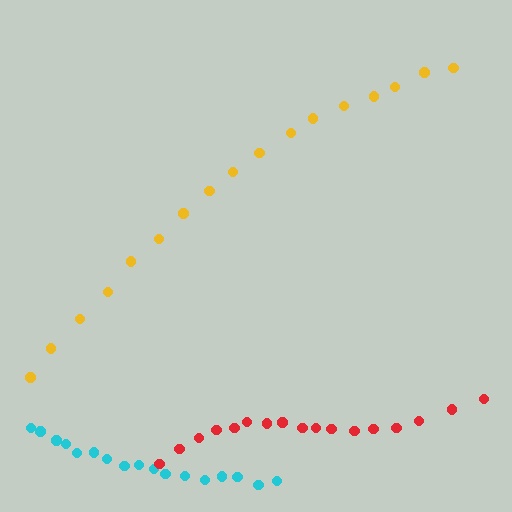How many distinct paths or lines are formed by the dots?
There are 3 distinct paths.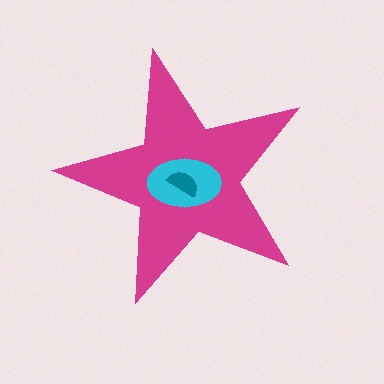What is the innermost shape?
The teal semicircle.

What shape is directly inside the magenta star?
The cyan ellipse.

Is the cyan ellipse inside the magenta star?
Yes.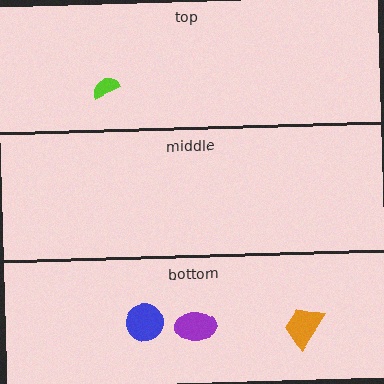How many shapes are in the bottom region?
3.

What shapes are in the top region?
The lime semicircle.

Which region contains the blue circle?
The bottom region.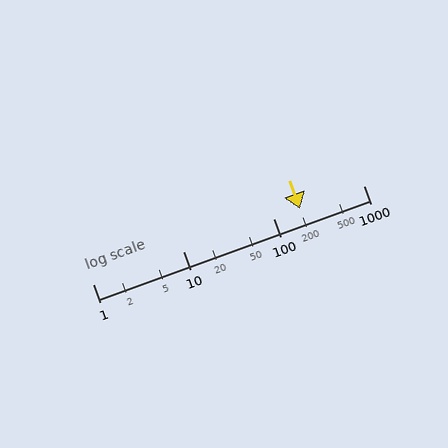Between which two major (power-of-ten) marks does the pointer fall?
The pointer is between 100 and 1000.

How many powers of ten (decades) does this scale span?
The scale spans 3 decades, from 1 to 1000.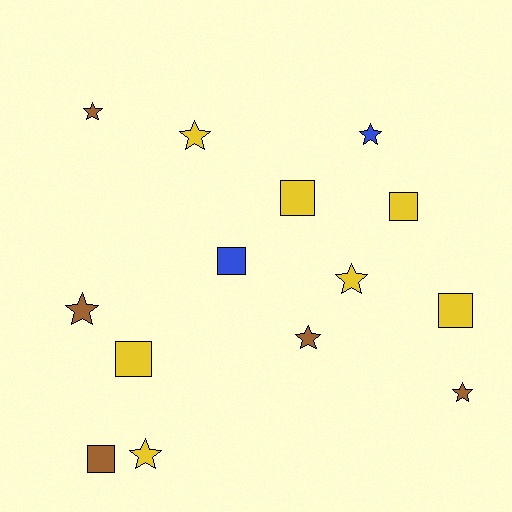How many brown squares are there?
There is 1 brown square.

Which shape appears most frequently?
Star, with 8 objects.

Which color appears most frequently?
Yellow, with 7 objects.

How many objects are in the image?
There are 14 objects.